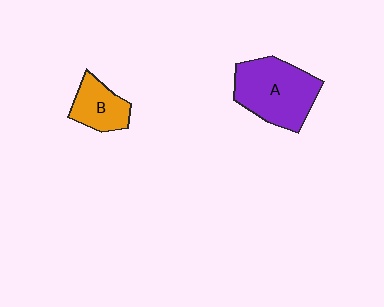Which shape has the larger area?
Shape A (purple).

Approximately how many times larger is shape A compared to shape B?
Approximately 1.9 times.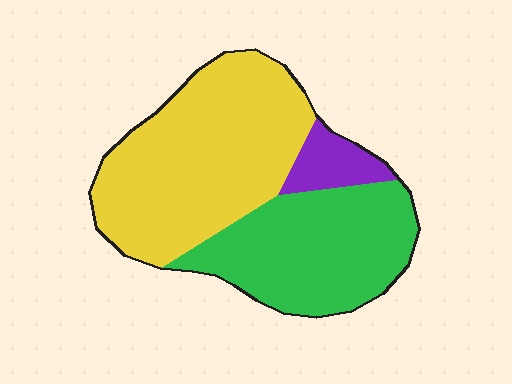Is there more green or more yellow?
Yellow.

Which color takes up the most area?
Yellow, at roughly 55%.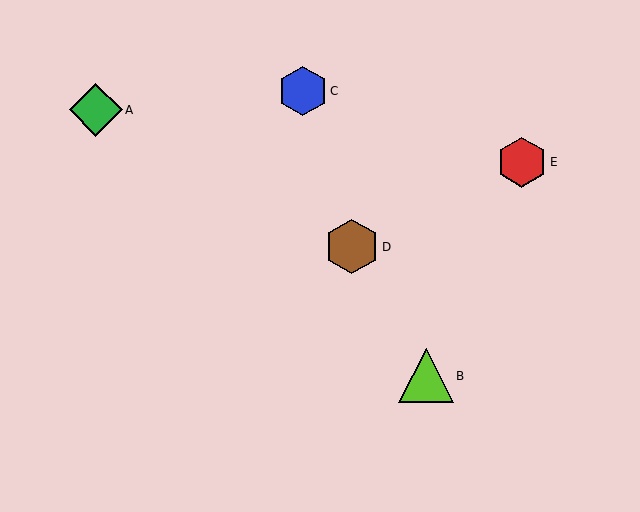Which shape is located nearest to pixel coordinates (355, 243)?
The brown hexagon (labeled D) at (352, 247) is nearest to that location.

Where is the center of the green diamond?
The center of the green diamond is at (96, 110).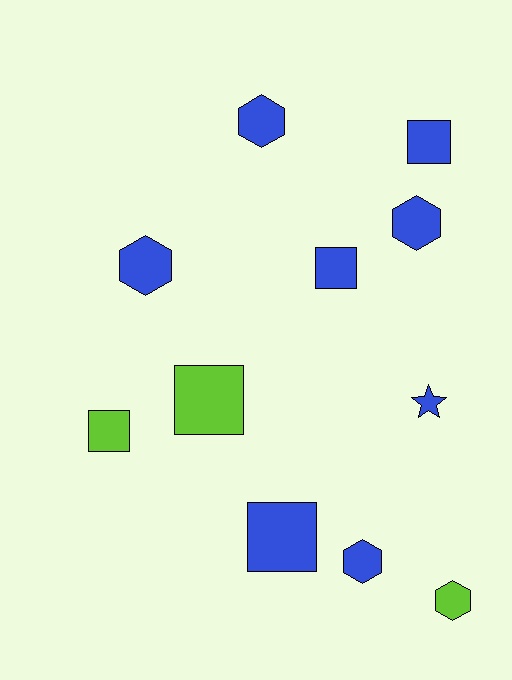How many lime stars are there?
There are no lime stars.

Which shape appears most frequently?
Hexagon, with 5 objects.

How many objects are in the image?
There are 11 objects.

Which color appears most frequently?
Blue, with 8 objects.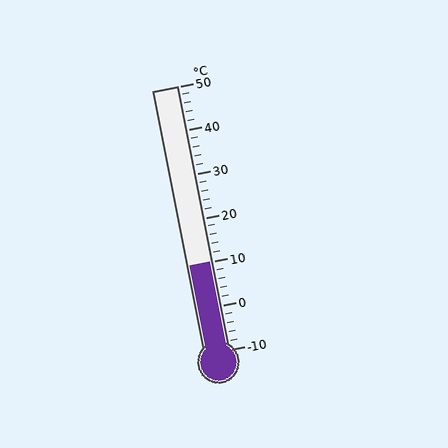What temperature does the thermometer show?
The thermometer shows approximately 10°C.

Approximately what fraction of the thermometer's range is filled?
The thermometer is filled to approximately 35% of its range.